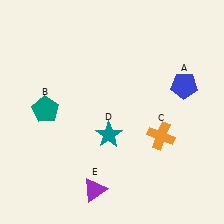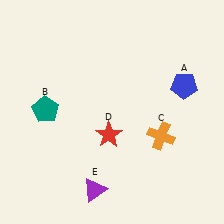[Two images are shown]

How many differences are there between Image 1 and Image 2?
There is 1 difference between the two images.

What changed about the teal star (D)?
In Image 1, D is teal. In Image 2, it changed to red.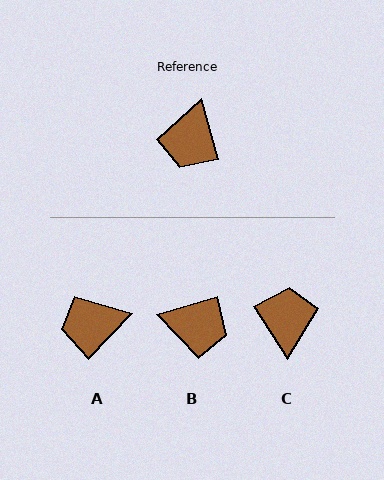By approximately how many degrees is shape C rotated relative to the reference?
Approximately 163 degrees clockwise.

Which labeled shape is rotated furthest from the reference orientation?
C, about 163 degrees away.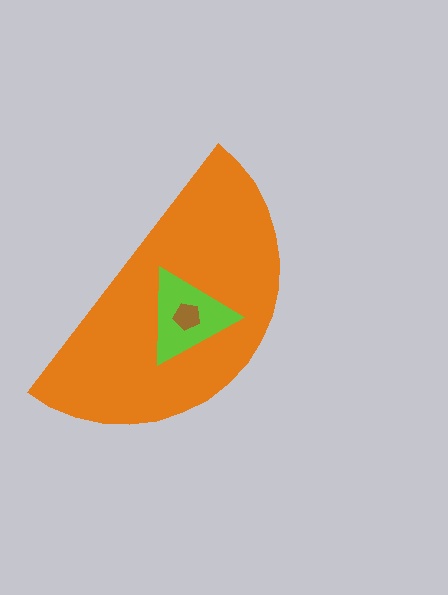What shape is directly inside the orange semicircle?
The lime triangle.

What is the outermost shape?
The orange semicircle.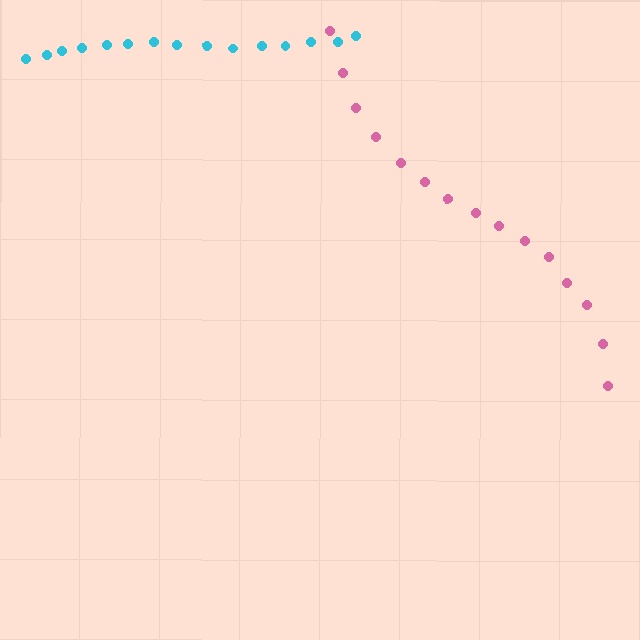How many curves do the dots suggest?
There are 2 distinct paths.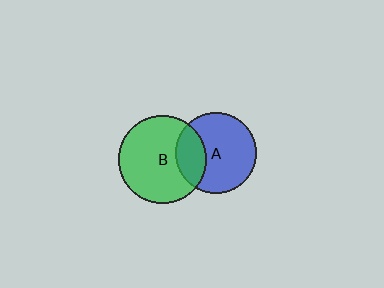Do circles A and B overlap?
Yes.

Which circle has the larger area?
Circle B (green).